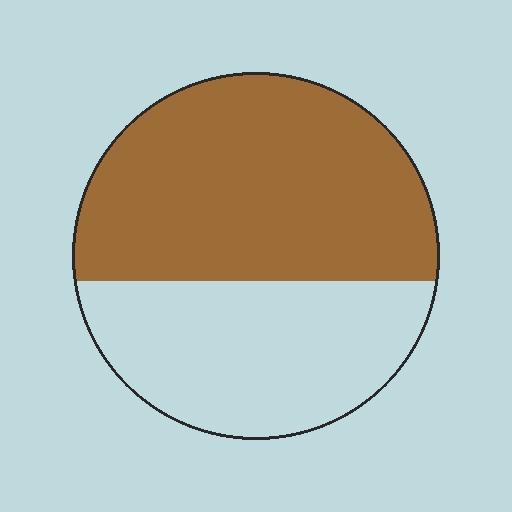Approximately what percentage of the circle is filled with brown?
Approximately 60%.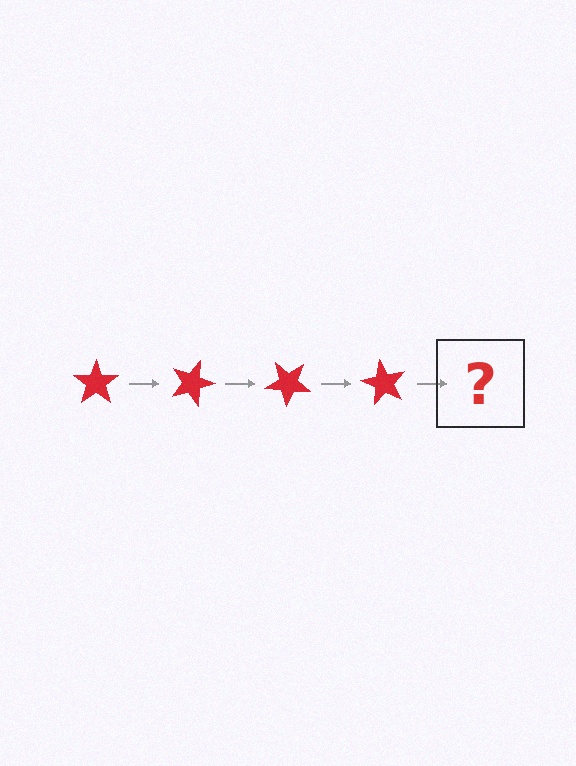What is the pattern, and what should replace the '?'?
The pattern is that the star rotates 20 degrees each step. The '?' should be a red star rotated 80 degrees.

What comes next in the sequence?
The next element should be a red star rotated 80 degrees.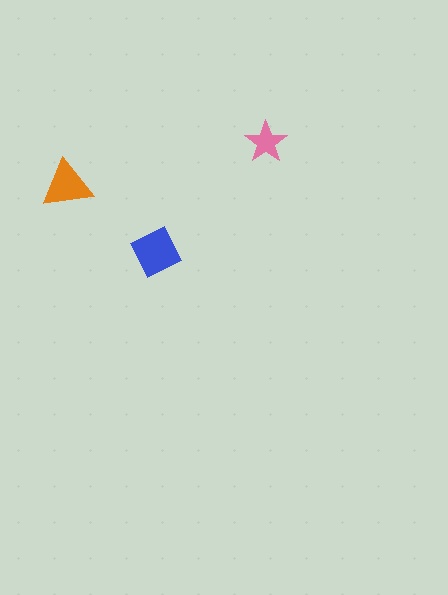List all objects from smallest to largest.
The pink star, the orange triangle, the blue square.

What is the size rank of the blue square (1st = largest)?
1st.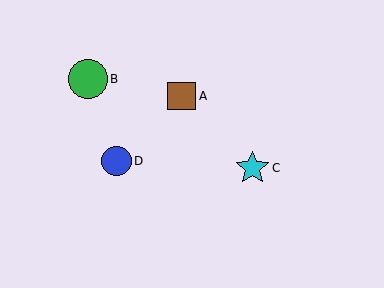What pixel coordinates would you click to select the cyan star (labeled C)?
Click at (252, 168) to select the cyan star C.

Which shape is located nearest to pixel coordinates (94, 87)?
The green circle (labeled B) at (88, 79) is nearest to that location.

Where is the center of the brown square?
The center of the brown square is at (182, 96).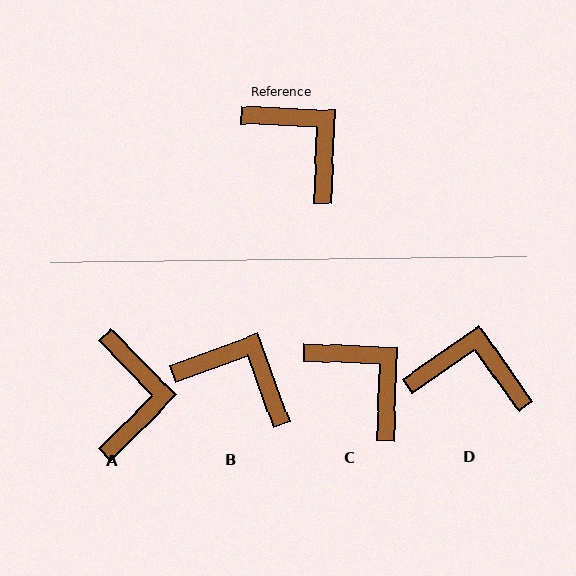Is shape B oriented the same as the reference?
No, it is off by about 23 degrees.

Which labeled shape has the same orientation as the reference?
C.